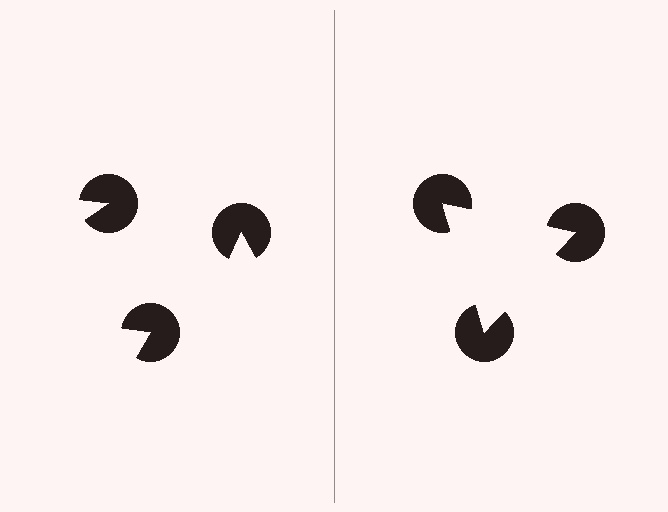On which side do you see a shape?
An illusory triangle appears on the right side. On the left side the wedge cuts are rotated, so no coherent shape forms.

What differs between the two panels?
The pac-man discs are positioned identically on both sides; only the wedge orientations differ. On the right they align to a triangle; on the left they are misaligned.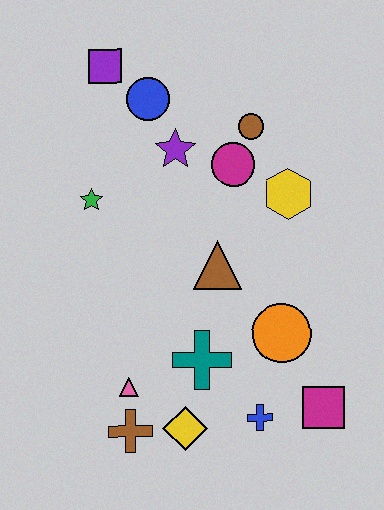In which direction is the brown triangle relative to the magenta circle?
The brown triangle is below the magenta circle.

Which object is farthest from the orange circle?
The purple square is farthest from the orange circle.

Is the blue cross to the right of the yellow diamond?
Yes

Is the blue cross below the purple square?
Yes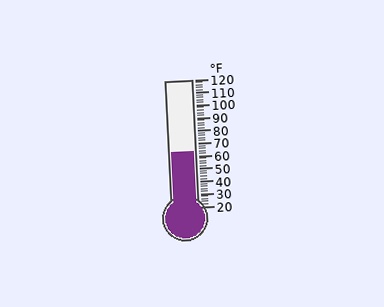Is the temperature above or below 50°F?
The temperature is above 50°F.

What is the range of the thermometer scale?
The thermometer scale ranges from 20°F to 120°F.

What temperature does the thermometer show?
The thermometer shows approximately 64°F.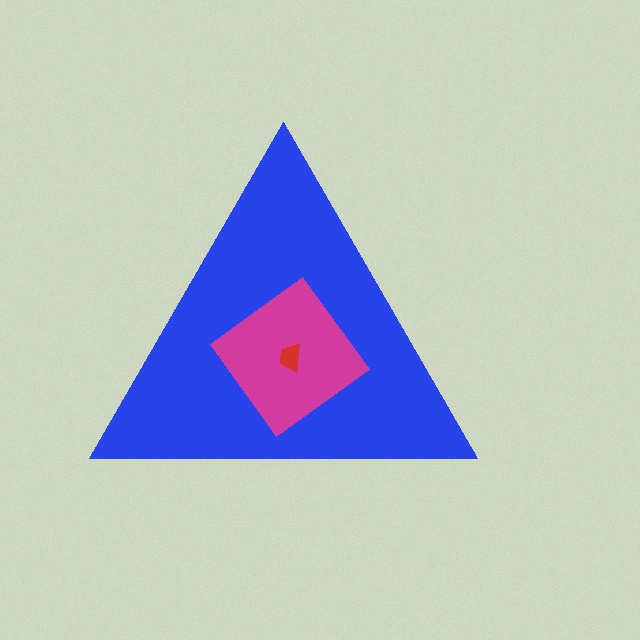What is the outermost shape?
The blue triangle.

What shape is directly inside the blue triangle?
The magenta diamond.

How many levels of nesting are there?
3.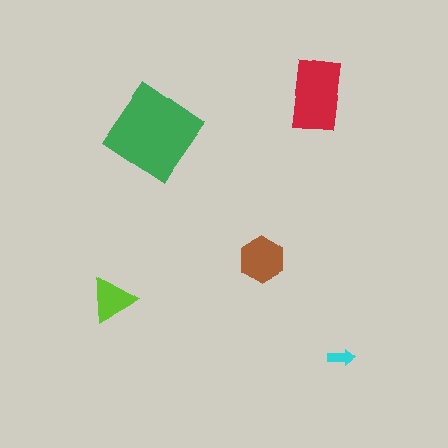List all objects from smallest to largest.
The cyan arrow, the lime triangle, the brown hexagon, the red rectangle, the green diamond.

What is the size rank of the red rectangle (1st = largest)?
2nd.